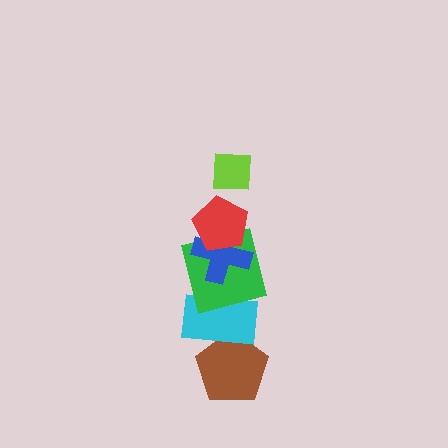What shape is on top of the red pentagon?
The lime square is on top of the red pentagon.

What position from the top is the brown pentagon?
The brown pentagon is 6th from the top.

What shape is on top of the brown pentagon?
The cyan rectangle is on top of the brown pentagon.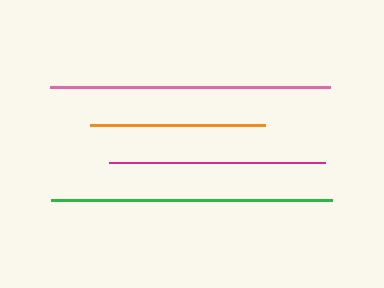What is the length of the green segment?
The green segment is approximately 281 pixels long.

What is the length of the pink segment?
The pink segment is approximately 280 pixels long.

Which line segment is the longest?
The green line is the longest at approximately 281 pixels.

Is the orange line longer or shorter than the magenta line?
The magenta line is longer than the orange line.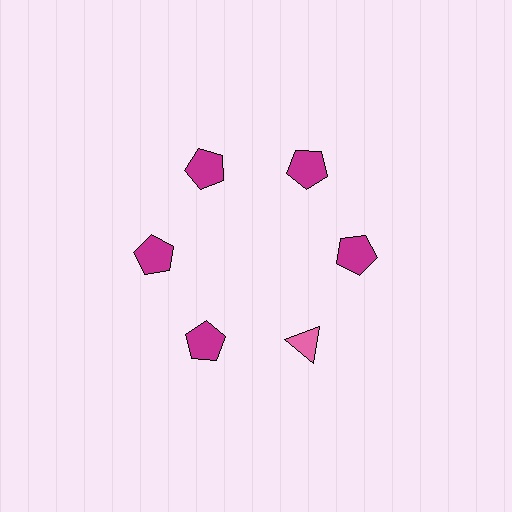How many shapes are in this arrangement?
There are 6 shapes arranged in a ring pattern.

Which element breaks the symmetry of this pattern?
The pink triangle at roughly the 5 o'clock position breaks the symmetry. All other shapes are magenta pentagons.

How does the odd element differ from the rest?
It differs in both color (pink instead of magenta) and shape (triangle instead of pentagon).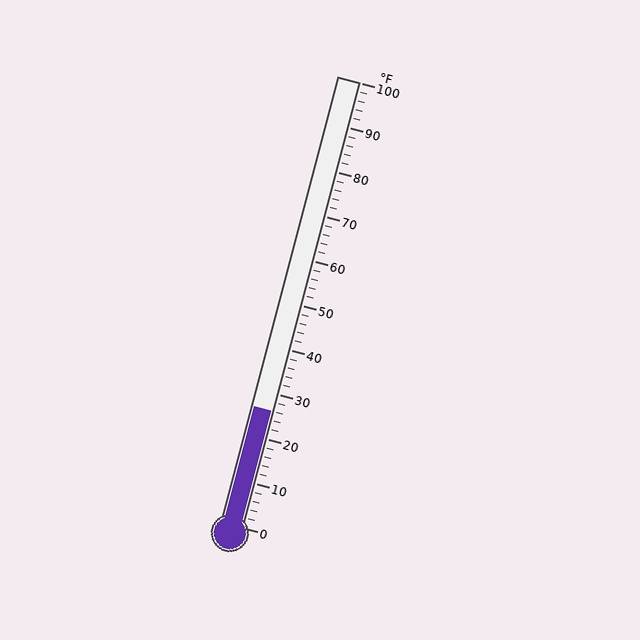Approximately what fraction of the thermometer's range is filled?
The thermometer is filled to approximately 25% of its range.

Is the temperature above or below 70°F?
The temperature is below 70°F.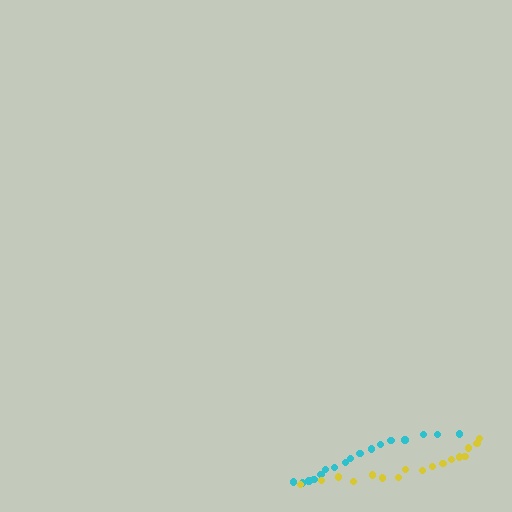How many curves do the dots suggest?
There are 2 distinct paths.